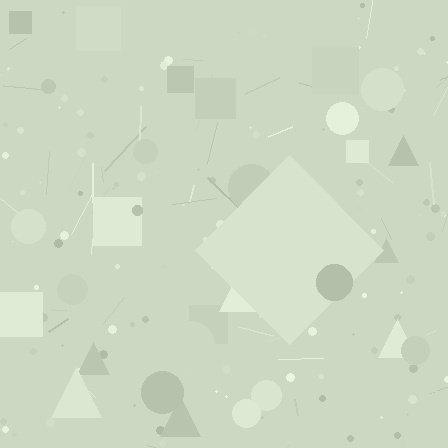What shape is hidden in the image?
A diamond is hidden in the image.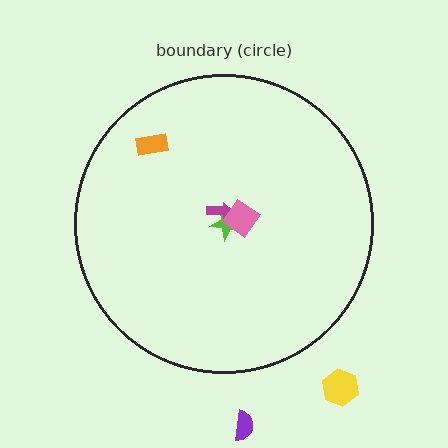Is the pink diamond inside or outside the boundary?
Inside.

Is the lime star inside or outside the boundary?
Inside.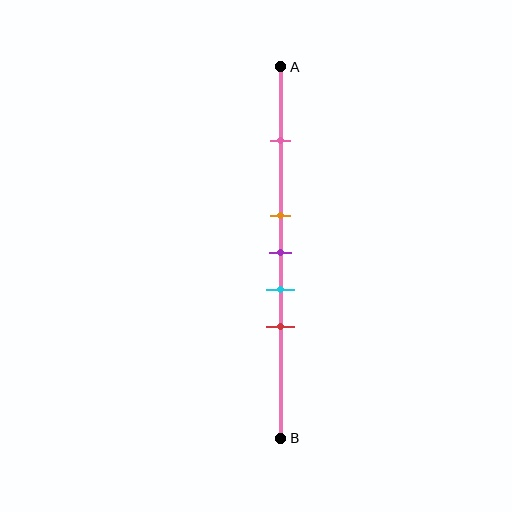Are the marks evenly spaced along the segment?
No, the marks are not evenly spaced.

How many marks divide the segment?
There are 5 marks dividing the segment.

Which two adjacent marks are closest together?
The orange and purple marks are the closest adjacent pair.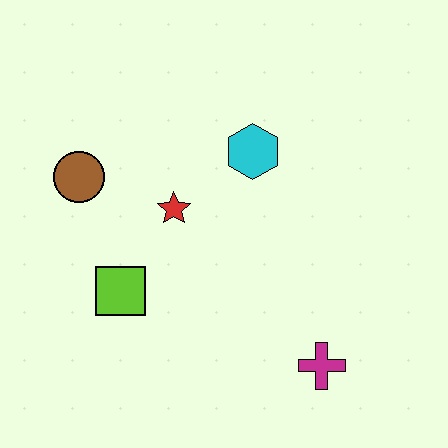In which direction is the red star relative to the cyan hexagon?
The red star is to the left of the cyan hexagon.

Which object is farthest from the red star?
The magenta cross is farthest from the red star.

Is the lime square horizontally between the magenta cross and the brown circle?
Yes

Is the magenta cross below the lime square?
Yes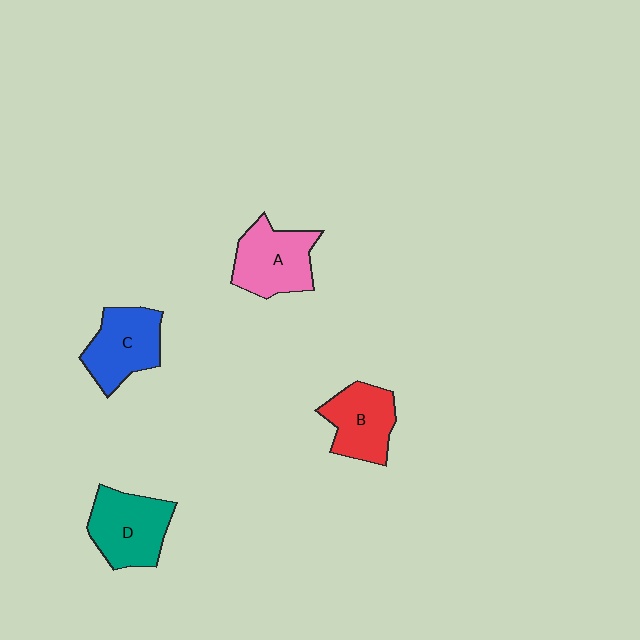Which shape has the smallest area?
Shape B (red).